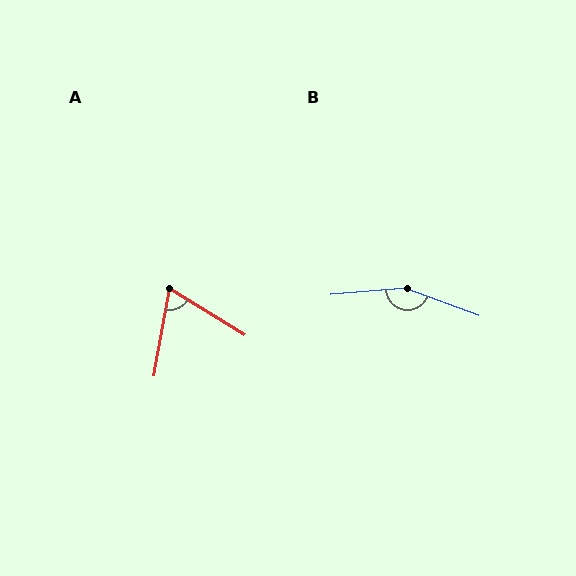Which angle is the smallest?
A, at approximately 68 degrees.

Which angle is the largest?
B, at approximately 155 degrees.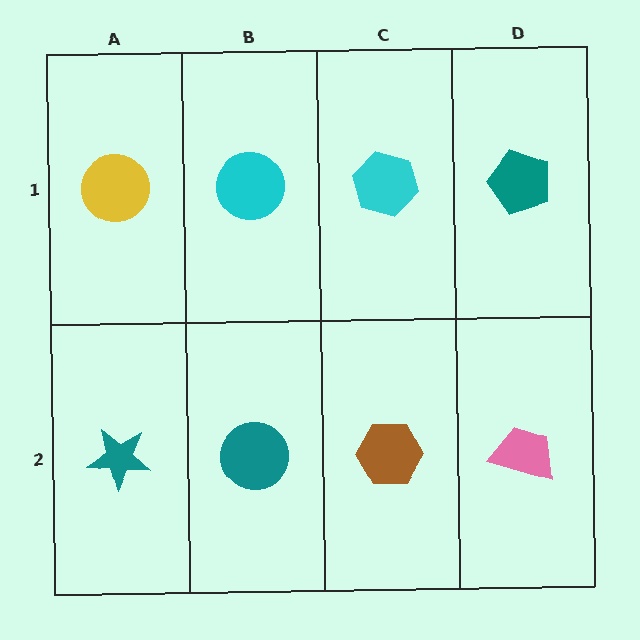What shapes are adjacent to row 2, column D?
A teal pentagon (row 1, column D), a brown hexagon (row 2, column C).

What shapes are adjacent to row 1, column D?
A pink trapezoid (row 2, column D), a cyan hexagon (row 1, column C).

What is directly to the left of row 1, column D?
A cyan hexagon.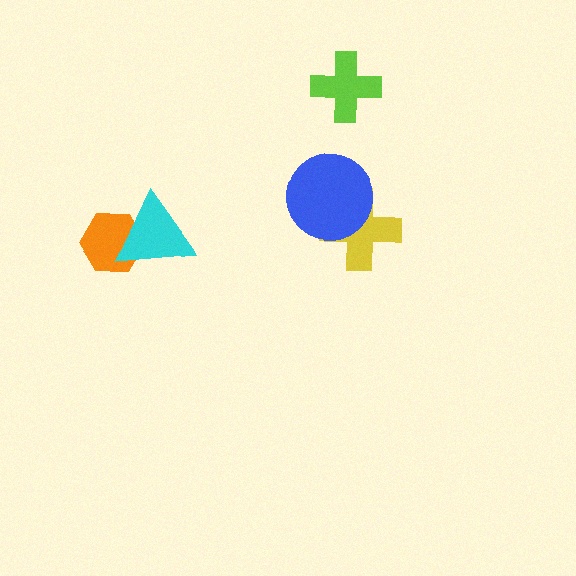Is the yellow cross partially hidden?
Yes, it is partially covered by another shape.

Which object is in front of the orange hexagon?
The cyan triangle is in front of the orange hexagon.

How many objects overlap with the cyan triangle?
1 object overlaps with the cyan triangle.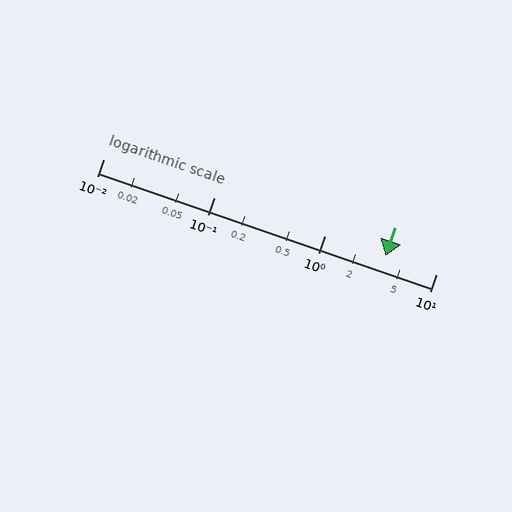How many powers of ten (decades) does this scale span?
The scale spans 3 decades, from 0.01 to 10.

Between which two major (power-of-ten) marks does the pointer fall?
The pointer is between 1 and 10.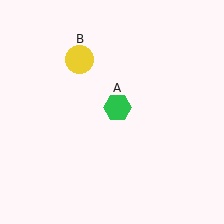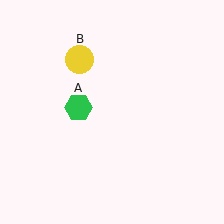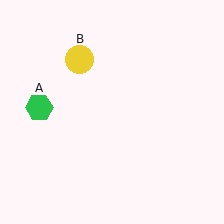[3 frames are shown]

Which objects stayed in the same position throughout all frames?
Yellow circle (object B) remained stationary.